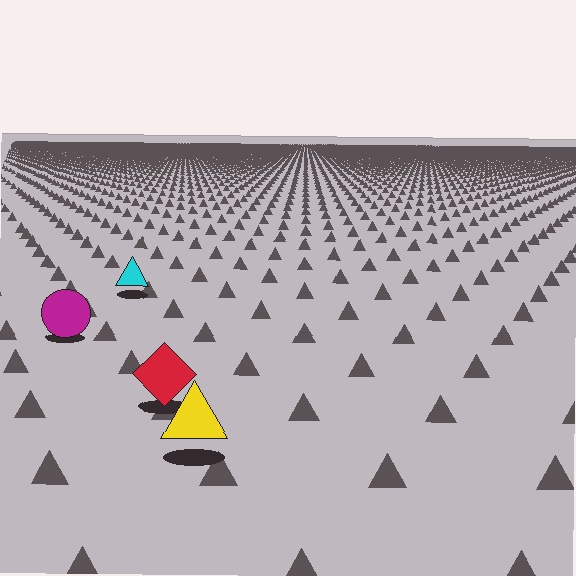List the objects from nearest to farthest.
From nearest to farthest: the yellow triangle, the red diamond, the magenta circle, the cyan triangle.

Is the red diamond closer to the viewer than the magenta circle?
Yes. The red diamond is closer — you can tell from the texture gradient: the ground texture is coarser near it.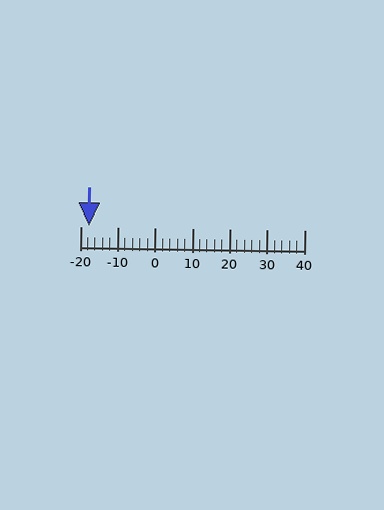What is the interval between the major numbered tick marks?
The major tick marks are spaced 10 units apart.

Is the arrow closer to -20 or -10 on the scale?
The arrow is closer to -20.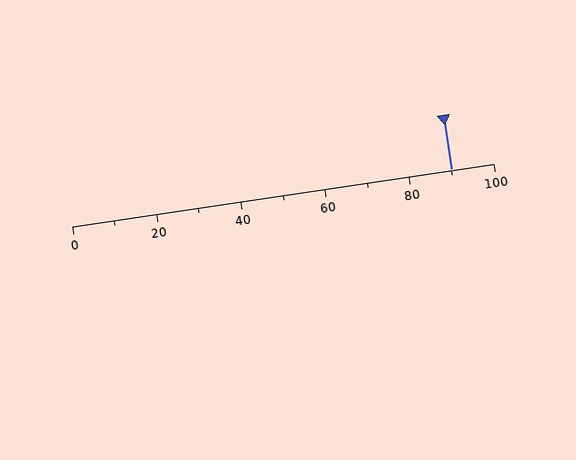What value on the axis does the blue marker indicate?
The marker indicates approximately 90.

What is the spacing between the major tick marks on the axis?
The major ticks are spaced 20 apart.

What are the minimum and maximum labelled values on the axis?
The axis runs from 0 to 100.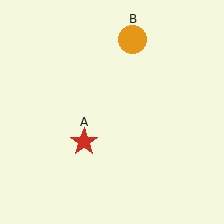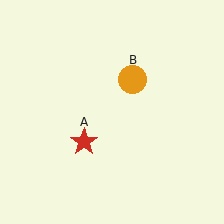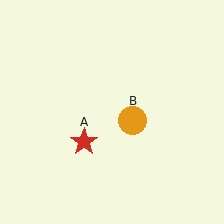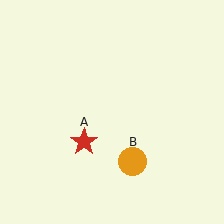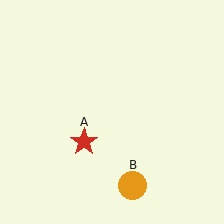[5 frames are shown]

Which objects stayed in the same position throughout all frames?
Red star (object A) remained stationary.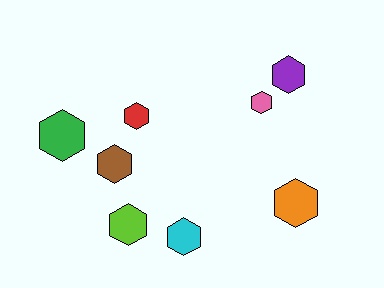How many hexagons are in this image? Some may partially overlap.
There are 8 hexagons.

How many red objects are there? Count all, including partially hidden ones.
There is 1 red object.